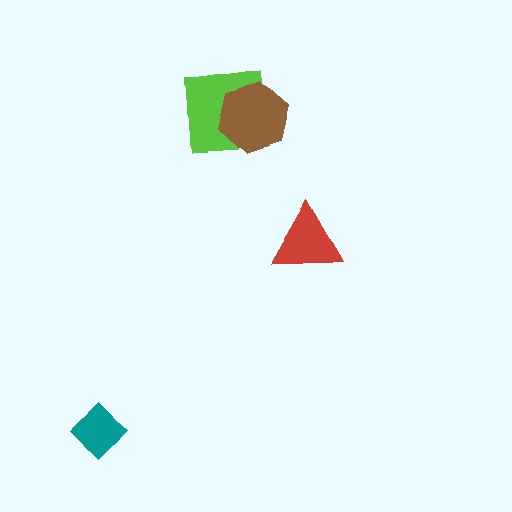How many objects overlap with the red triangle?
0 objects overlap with the red triangle.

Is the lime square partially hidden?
Yes, it is partially covered by another shape.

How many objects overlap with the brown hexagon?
1 object overlaps with the brown hexagon.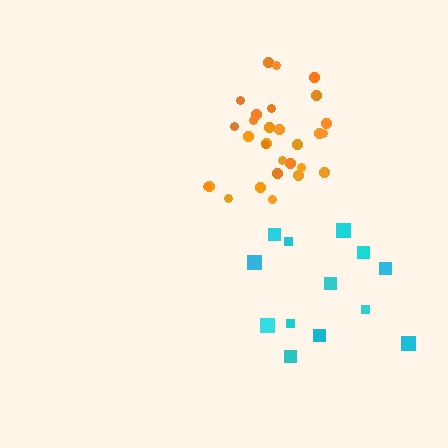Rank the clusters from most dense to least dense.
orange, cyan.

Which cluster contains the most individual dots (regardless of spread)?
Orange (29).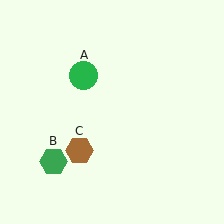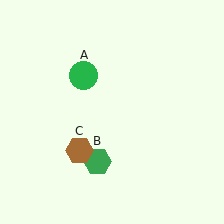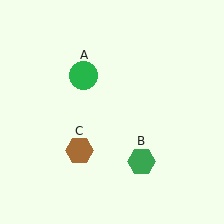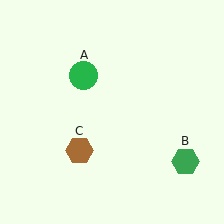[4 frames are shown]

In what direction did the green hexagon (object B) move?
The green hexagon (object B) moved right.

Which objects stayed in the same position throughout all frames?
Green circle (object A) and brown hexagon (object C) remained stationary.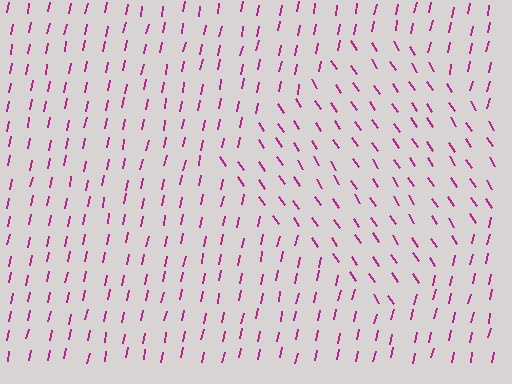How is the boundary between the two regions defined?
The boundary is defined purely by a change in line orientation (approximately 45 degrees difference). All lines are the same color and thickness.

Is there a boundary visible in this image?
Yes, there is a texture boundary formed by a change in line orientation.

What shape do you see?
I see a diamond.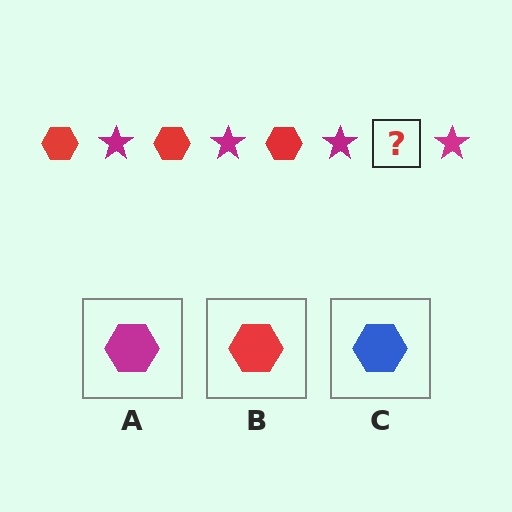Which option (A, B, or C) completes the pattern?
B.